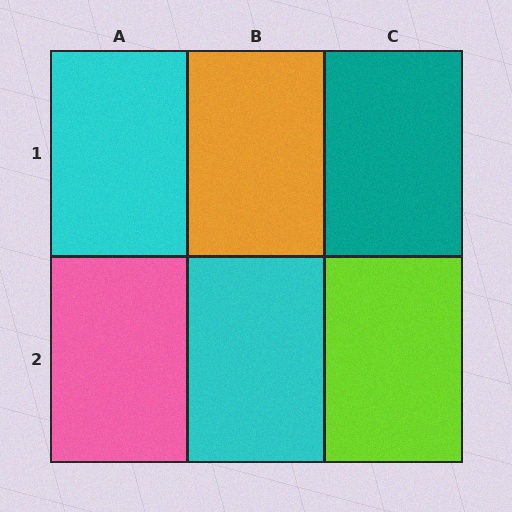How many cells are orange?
1 cell is orange.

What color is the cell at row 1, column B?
Orange.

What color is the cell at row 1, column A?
Cyan.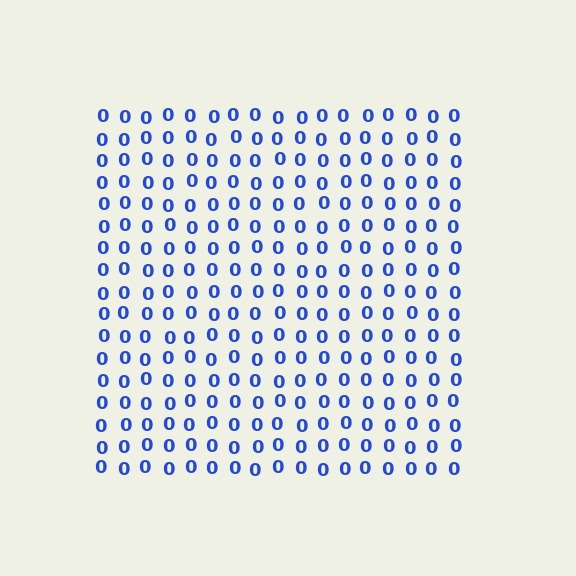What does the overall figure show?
The overall figure shows a square.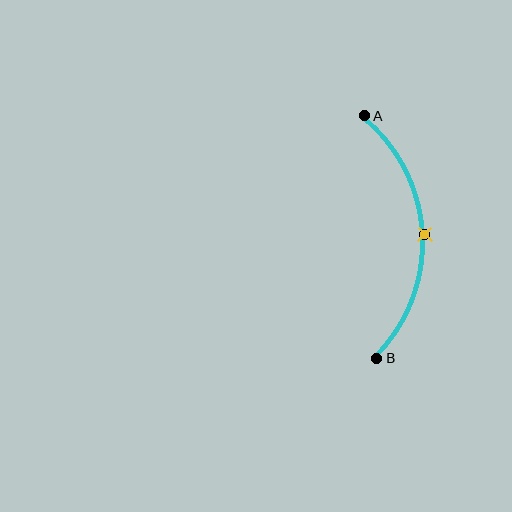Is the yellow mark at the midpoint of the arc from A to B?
Yes. The yellow mark lies on the arc at equal arc-length from both A and B — it is the arc midpoint.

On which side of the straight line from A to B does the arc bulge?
The arc bulges to the right of the straight line connecting A and B.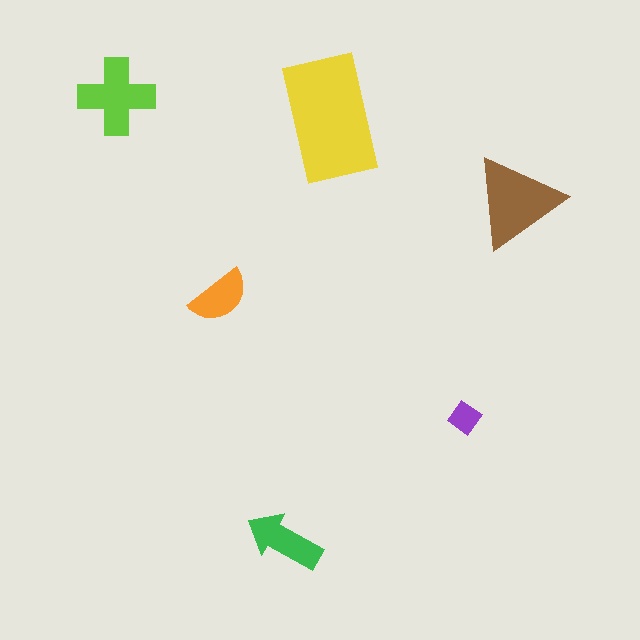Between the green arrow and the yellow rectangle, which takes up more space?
The yellow rectangle.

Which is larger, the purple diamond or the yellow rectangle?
The yellow rectangle.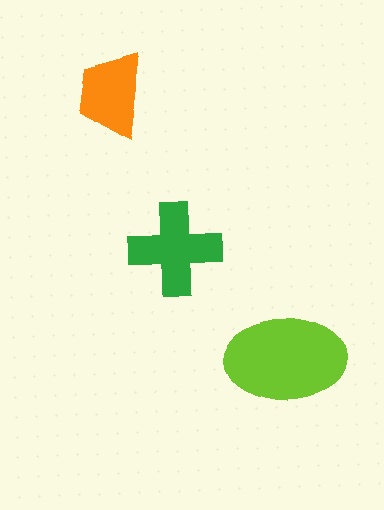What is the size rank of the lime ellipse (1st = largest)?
1st.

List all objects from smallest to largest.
The orange trapezoid, the green cross, the lime ellipse.